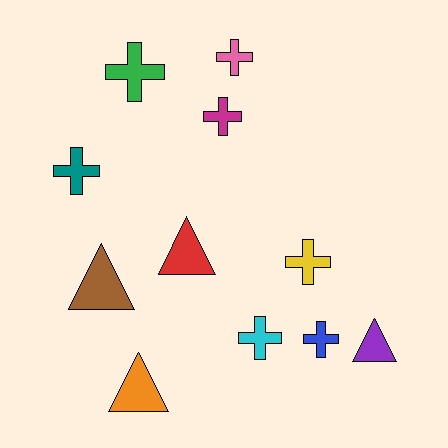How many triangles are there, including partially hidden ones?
There are 4 triangles.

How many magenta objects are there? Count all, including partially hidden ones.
There is 1 magenta object.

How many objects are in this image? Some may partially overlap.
There are 11 objects.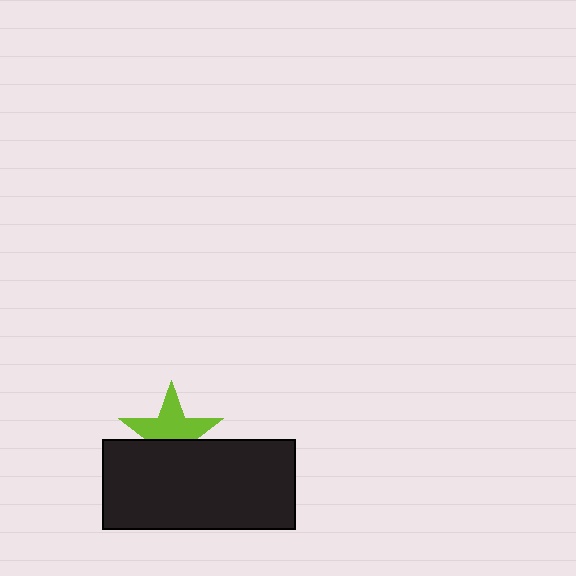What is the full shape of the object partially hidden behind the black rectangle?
The partially hidden object is a lime star.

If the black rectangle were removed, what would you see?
You would see the complete lime star.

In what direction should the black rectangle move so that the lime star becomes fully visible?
The black rectangle should move down. That is the shortest direction to clear the overlap and leave the lime star fully visible.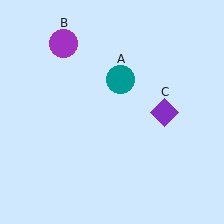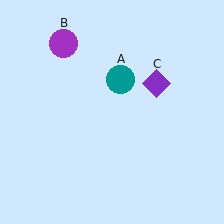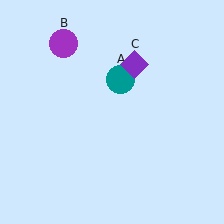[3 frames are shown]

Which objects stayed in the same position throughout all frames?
Teal circle (object A) and purple circle (object B) remained stationary.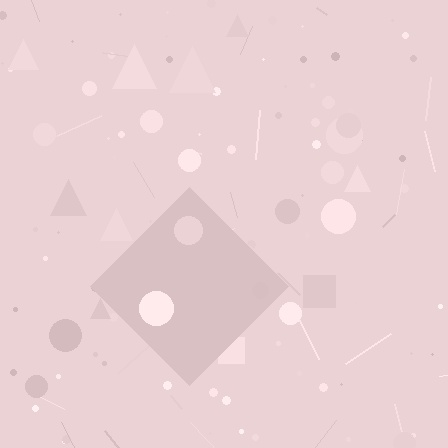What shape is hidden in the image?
A diamond is hidden in the image.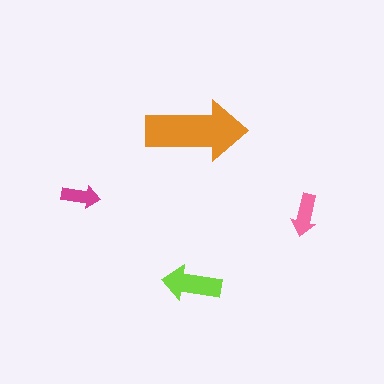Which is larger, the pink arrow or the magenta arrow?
The pink one.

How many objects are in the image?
There are 4 objects in the image.